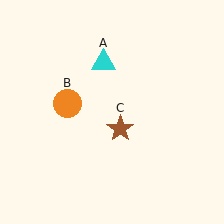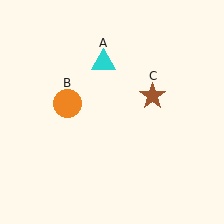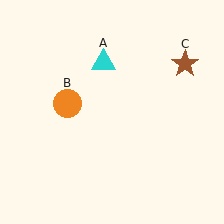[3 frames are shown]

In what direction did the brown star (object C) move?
The brown star (object C) moved up and to the right.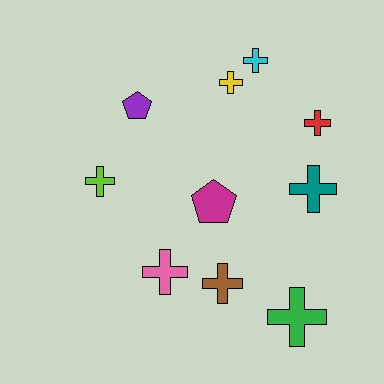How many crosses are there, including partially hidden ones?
There are 8 crosses.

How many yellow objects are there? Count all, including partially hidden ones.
There is 1 yellow object.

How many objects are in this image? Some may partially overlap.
There are 10 objects.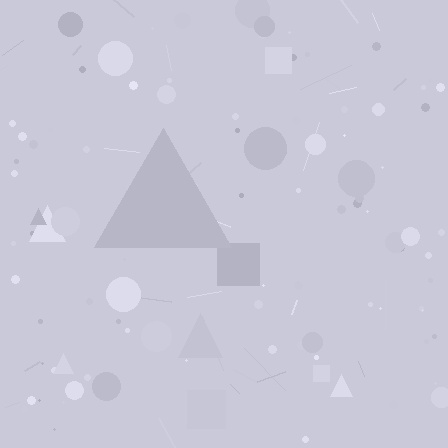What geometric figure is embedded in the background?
A triangle is embedded in the background.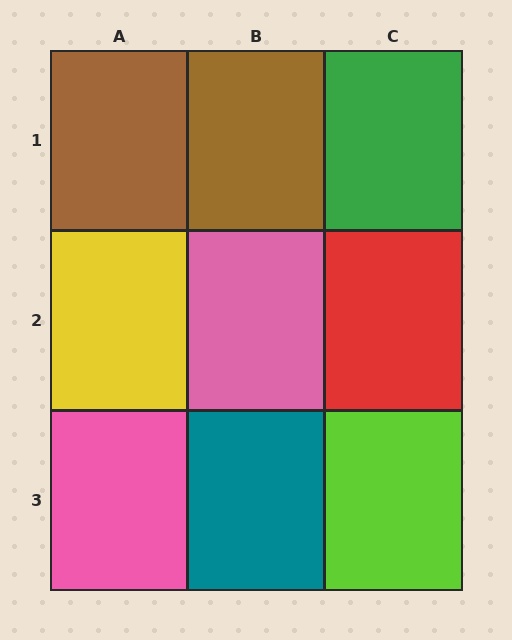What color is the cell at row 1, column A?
Brown.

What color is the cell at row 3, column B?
Teal.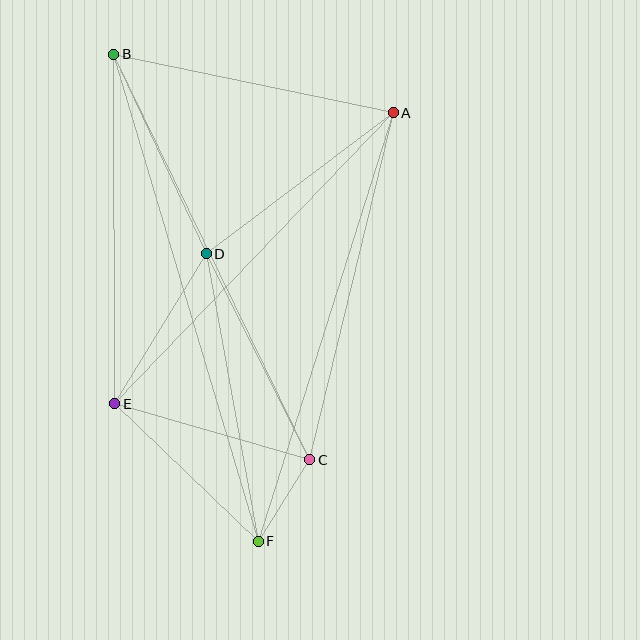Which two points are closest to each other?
Points C and F are closest to each other.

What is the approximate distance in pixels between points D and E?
The distance between D and E is approximately 176 pixels.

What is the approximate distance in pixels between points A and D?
The distance between A and D is approximately 234 pixels.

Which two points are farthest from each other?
Points B and F are farthest from each other.